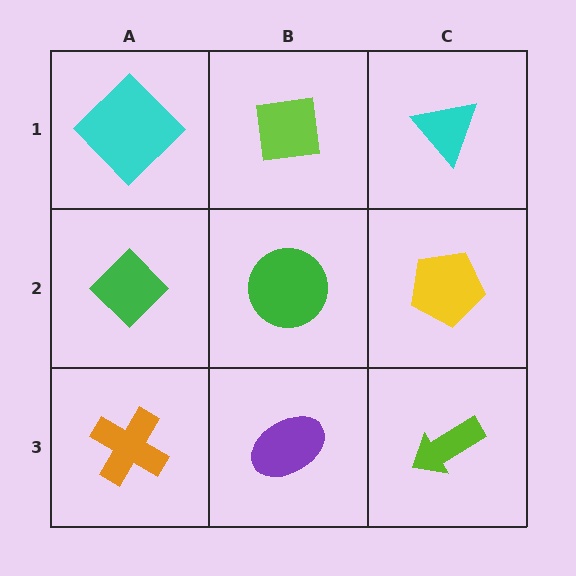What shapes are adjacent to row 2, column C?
A cyan triangle (row 1, column C), a lime arrow (row 3, column C), a green circle (row 2, column B).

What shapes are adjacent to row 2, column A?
A cyan diamond (row 1, column A), an orange cross (row 3, column A), a green circle (row 2, column B).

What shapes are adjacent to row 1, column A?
A green diamond (row 2, column A), a lime square (row 1, column B).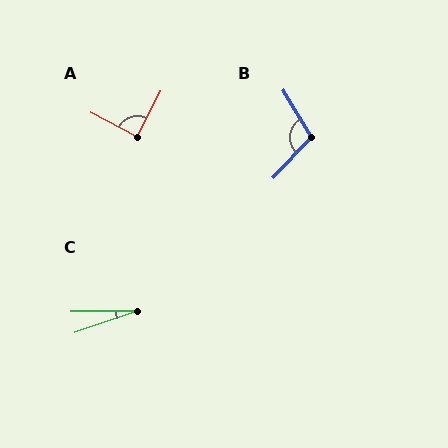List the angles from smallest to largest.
C (19°), A (89°), B (106°).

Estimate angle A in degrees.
Approximately 89 degrees.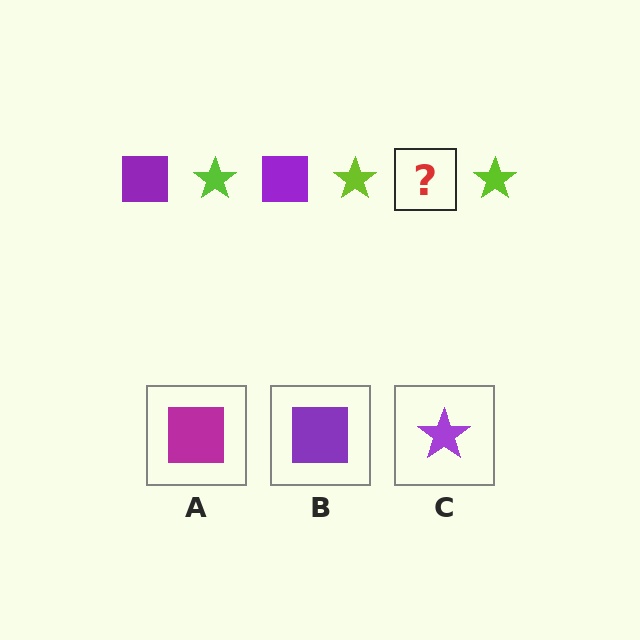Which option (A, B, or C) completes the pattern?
B.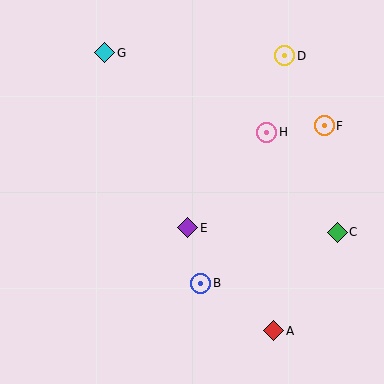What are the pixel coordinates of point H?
Point H is at (267, 132).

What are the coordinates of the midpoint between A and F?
The midpoint between A and F is at (299, 228).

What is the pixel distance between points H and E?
The distance between H and E is 124 pixels.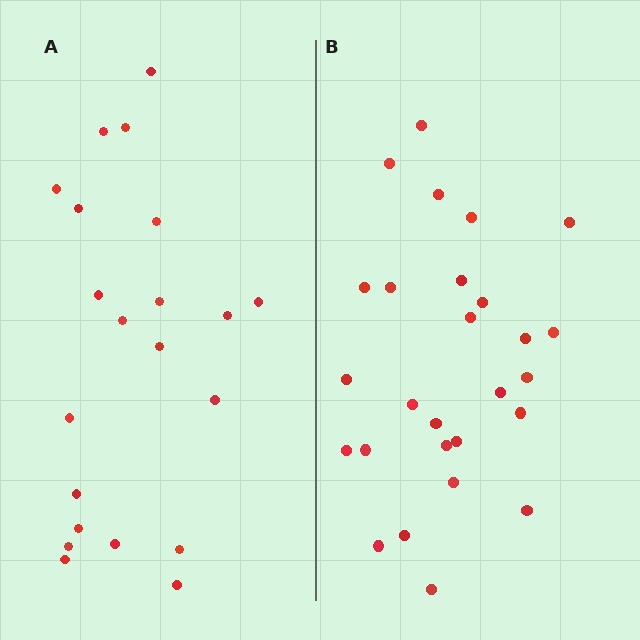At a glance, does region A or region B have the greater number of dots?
Region B (the right region) has more dots.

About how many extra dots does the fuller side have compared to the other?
Region B has about 6 more dots than region A.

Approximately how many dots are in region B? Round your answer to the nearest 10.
About 30 dots. (The exact count is 27, which rounds to 30.)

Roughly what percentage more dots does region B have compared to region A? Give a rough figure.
About 30% more.